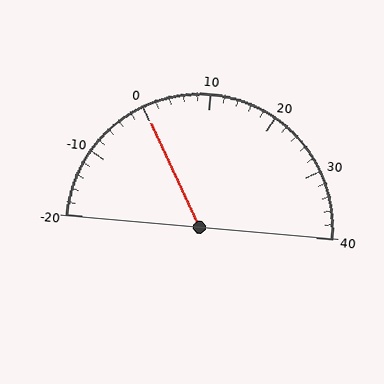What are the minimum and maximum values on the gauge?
The gauge ranges from -20 to 40.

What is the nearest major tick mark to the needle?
The nearest major tick mark is 0.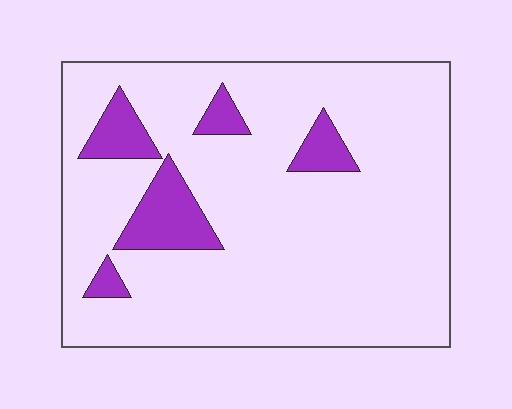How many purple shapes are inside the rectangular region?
5.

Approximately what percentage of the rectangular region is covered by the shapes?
Approximately 10%.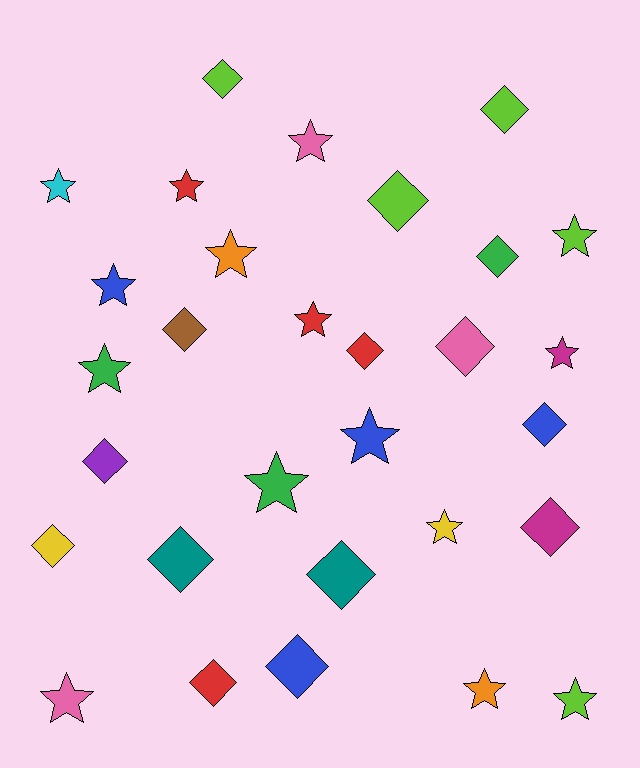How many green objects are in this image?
There are 3 green objects.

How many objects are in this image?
There are 30 objects.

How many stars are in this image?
There are 15 stars.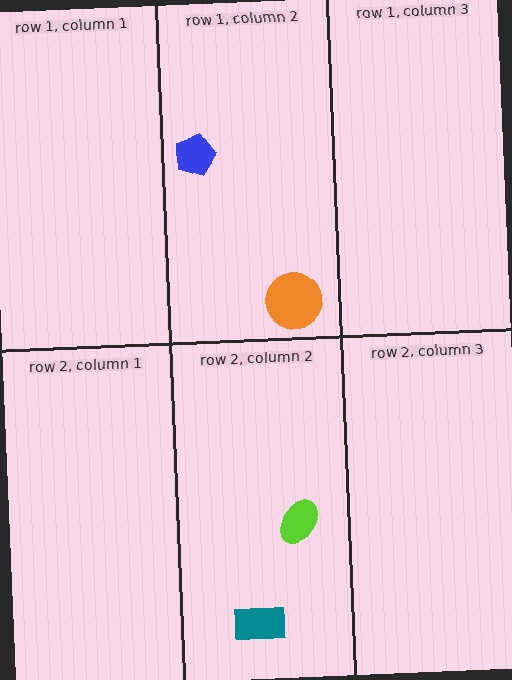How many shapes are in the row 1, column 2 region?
2.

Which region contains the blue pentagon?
The row 1, column 2 region.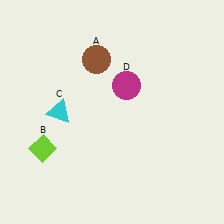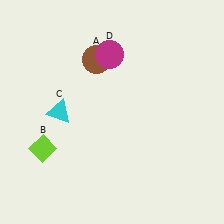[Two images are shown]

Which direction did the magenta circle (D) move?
The magenta circle (D) moved up.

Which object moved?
The magenta circle (D) moved up.